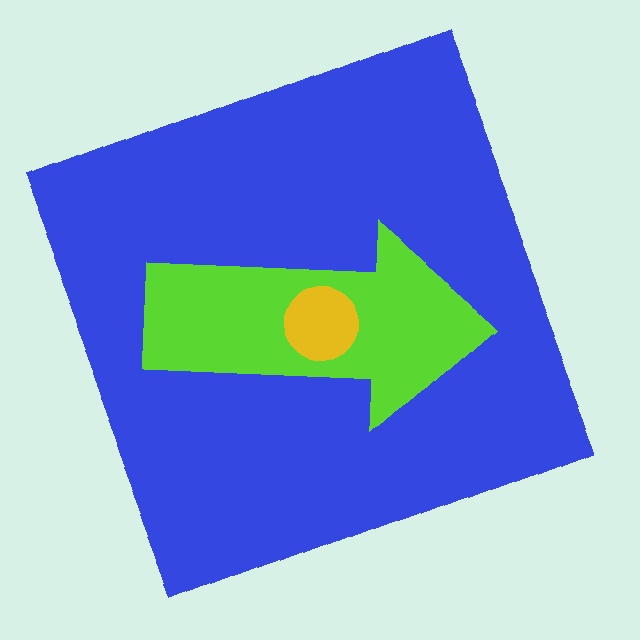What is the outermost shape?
The blue square.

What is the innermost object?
The yellow circle.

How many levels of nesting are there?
3.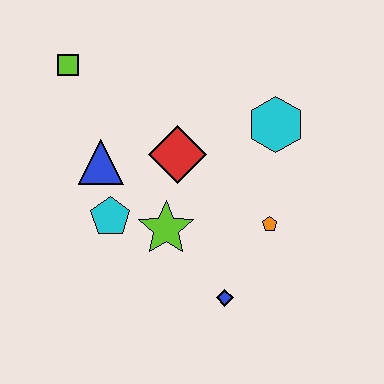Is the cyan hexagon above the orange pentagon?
Yes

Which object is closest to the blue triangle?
The cyan pentagon is closest to the blue triangle.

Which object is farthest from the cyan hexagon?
The lime square is farthest from the cyan hexagon.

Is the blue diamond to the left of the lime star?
No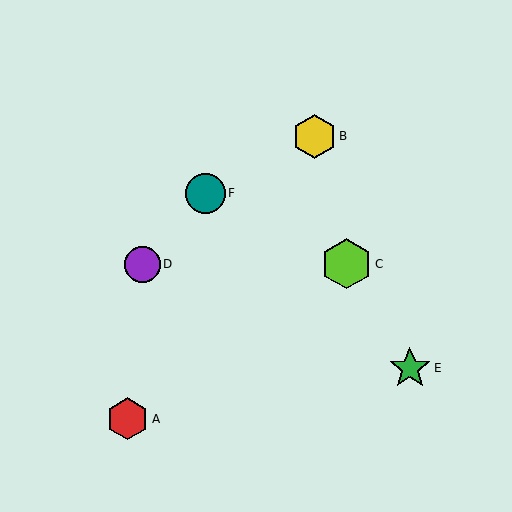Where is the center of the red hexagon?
The center of the red hexagon is at (128, 419).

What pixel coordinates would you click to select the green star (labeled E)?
Click at (410, 368) to select the green star E.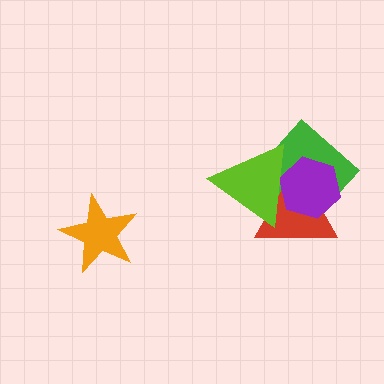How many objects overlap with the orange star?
0 objects overlap with the orange star.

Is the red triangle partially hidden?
Yes, it is partially covered by another shape.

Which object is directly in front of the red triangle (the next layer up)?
The purple hexagon is directly in front of the red triangle.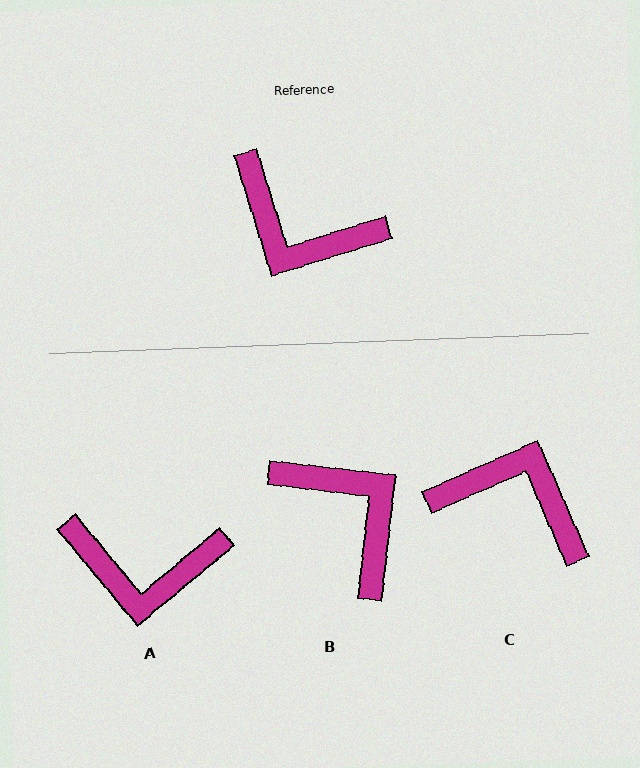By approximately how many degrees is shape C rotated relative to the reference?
Approximately 174 degrees clockwise.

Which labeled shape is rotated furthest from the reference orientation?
C, about 174 degrees away.